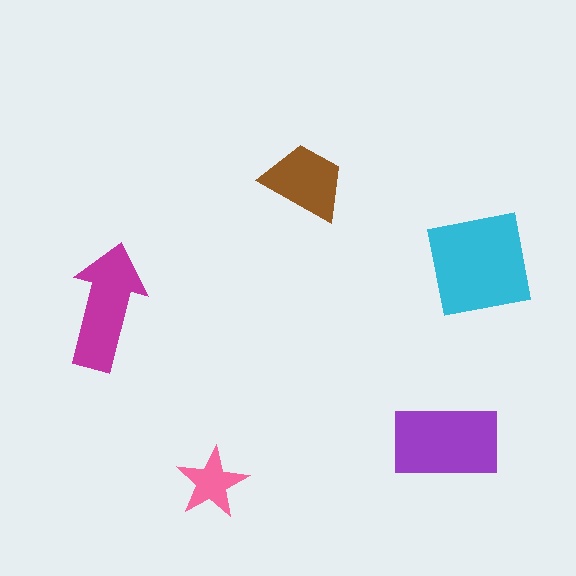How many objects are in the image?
There are 5 objects in the image.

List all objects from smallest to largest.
The pink star, the brown trapezoid, the magenta arrow, the purple rectangle, the cyan square.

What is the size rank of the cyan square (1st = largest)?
1st.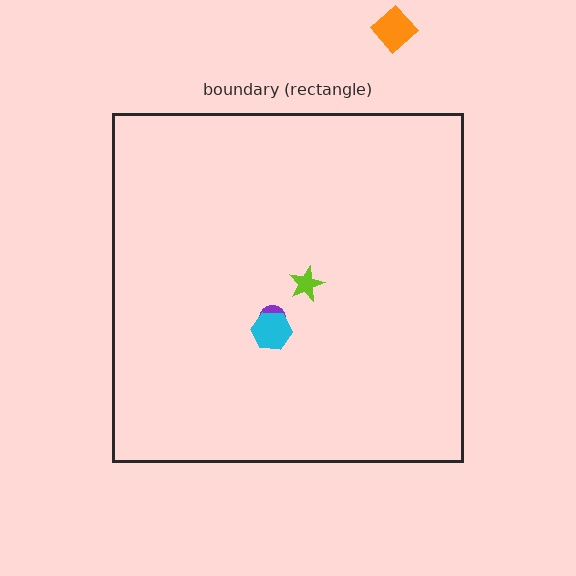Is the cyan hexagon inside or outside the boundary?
Inside.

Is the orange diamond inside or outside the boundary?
Outside.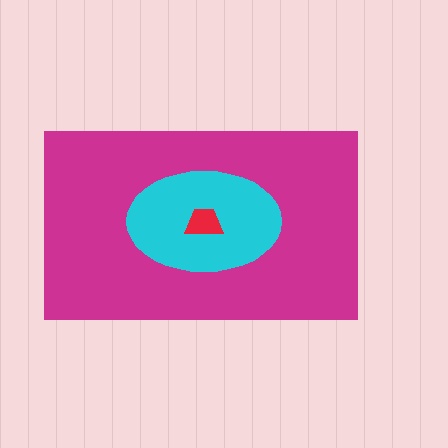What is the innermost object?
The red trapezoid.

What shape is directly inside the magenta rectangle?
The cyan ellipse.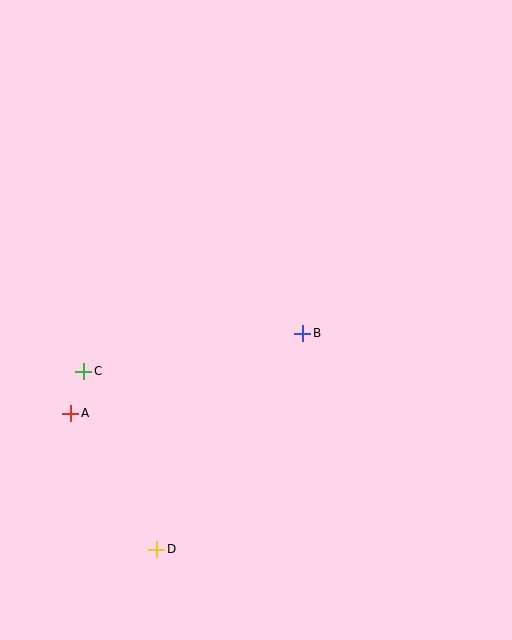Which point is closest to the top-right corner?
Point B is closest to the top-right corner.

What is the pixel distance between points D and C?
The distance between D and C is 193 pixels.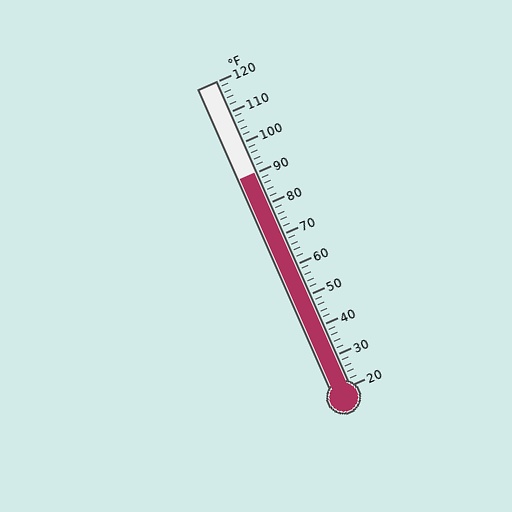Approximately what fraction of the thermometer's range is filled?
The thermometer is filled to approximately 70% of its range.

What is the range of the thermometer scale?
The thermometer scale ranges from 20°F to 120°F.